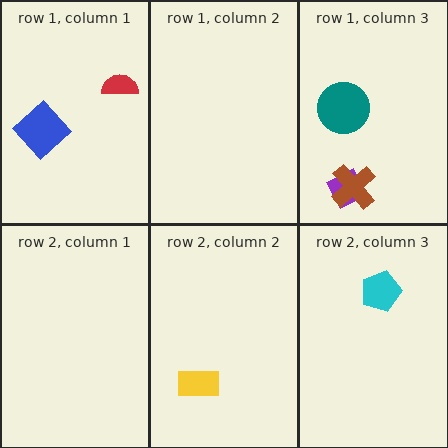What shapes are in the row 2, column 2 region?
The yellow rectangle.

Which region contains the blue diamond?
The row 1, column 1 region.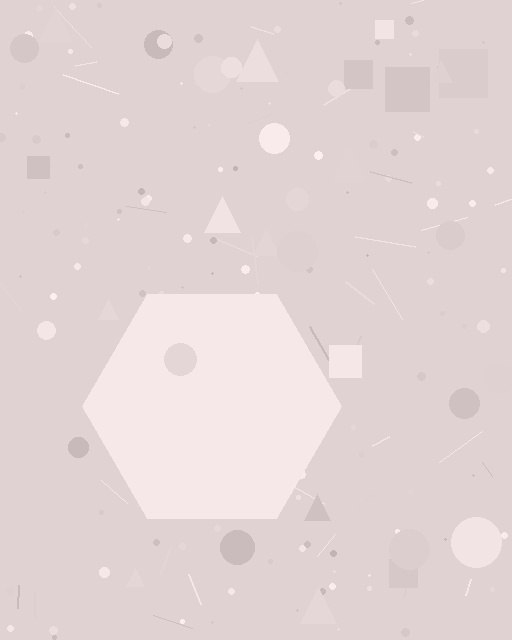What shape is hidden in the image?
A hexagon is hidden in the image.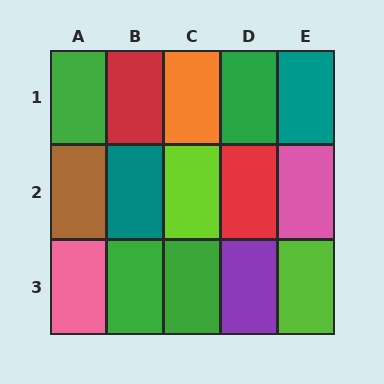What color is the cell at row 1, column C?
Orange.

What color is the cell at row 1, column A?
Green.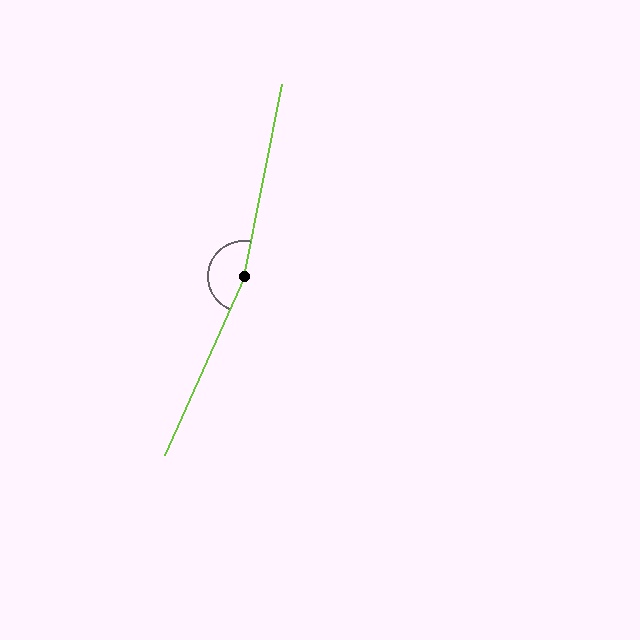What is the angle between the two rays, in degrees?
Approximately 167 degrees.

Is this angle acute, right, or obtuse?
It is obtuse.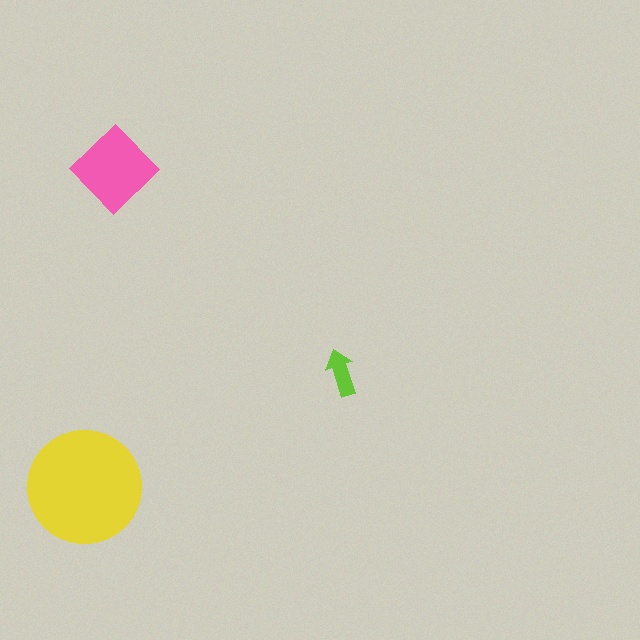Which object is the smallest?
The lime arrow.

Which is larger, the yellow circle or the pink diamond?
The yellow circle.